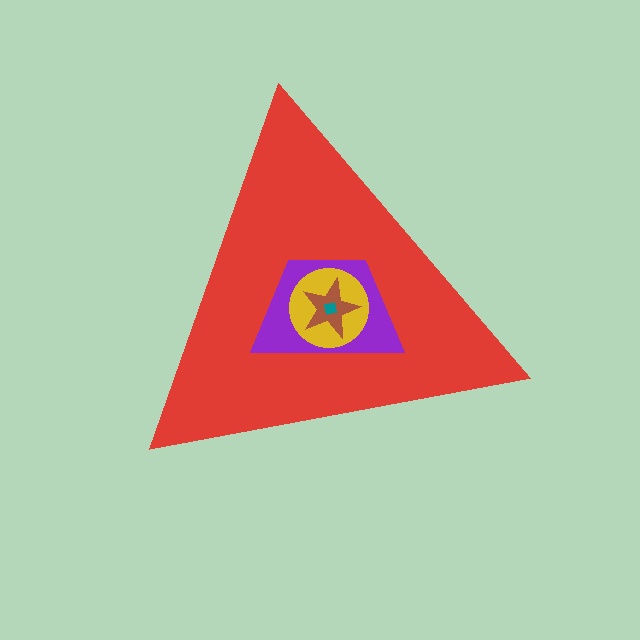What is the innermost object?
The teal square.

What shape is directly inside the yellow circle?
The brown star.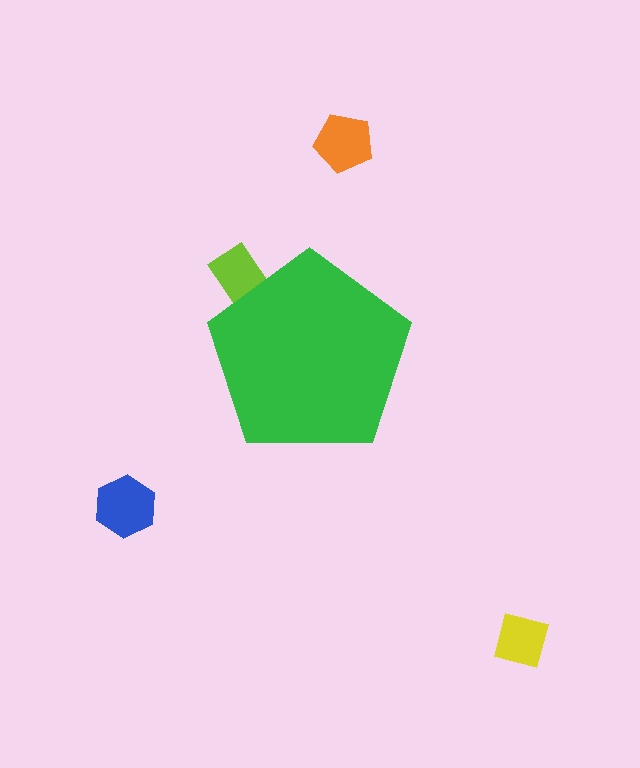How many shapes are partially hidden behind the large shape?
1 shape is partially hidden.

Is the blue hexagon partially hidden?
No, the blue hexagon is fully visible.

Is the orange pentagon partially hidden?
No, the orange pentagon is fully visible.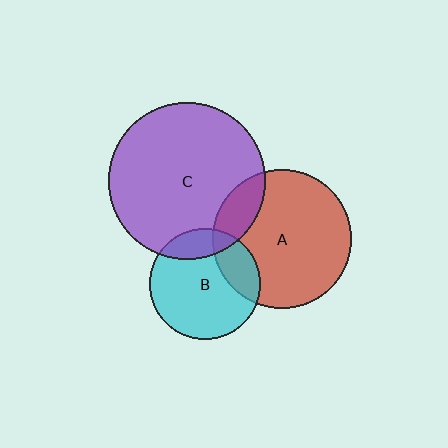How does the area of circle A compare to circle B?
Approximately 1.6 times.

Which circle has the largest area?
Circle C (purple).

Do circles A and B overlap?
Yes.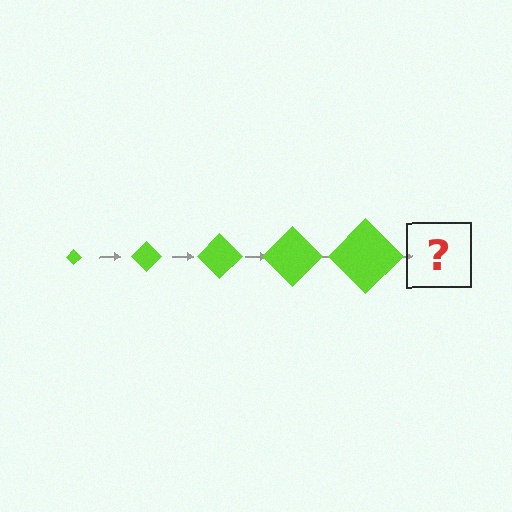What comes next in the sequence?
The next element should be a lime diamond, larger than the previous one.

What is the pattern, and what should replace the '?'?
The pattern is that the diamond gets progressively larger each step. The '?' should be a lime diamond, larger than the previous one.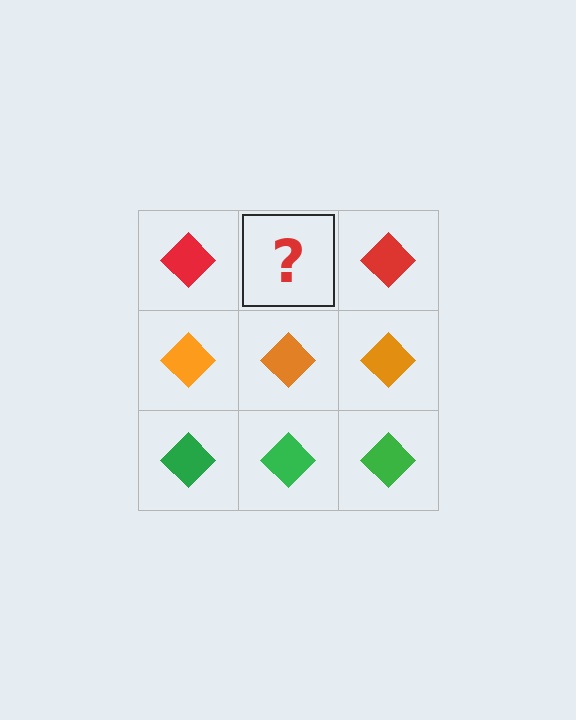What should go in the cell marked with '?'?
The missing cell should contain a red diamond.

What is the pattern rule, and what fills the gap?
The rule is that each row has a consistent color. The gap should be filled with a red diamond.